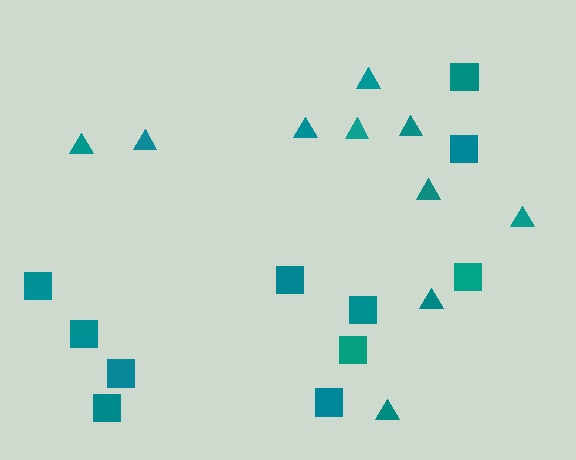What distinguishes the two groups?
There are 2 groups: one group of triangles (10) and one group of squares (11).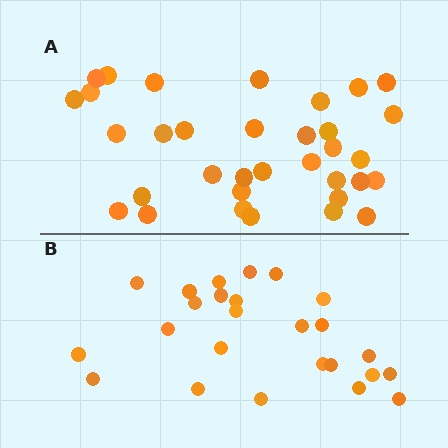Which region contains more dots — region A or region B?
Region A (the top region) has more dots.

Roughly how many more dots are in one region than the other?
Region A has roughly 8 or so more dots than region B.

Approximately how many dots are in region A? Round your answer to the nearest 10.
About 30 dots. (The exact count is 34, which rounds to 30.)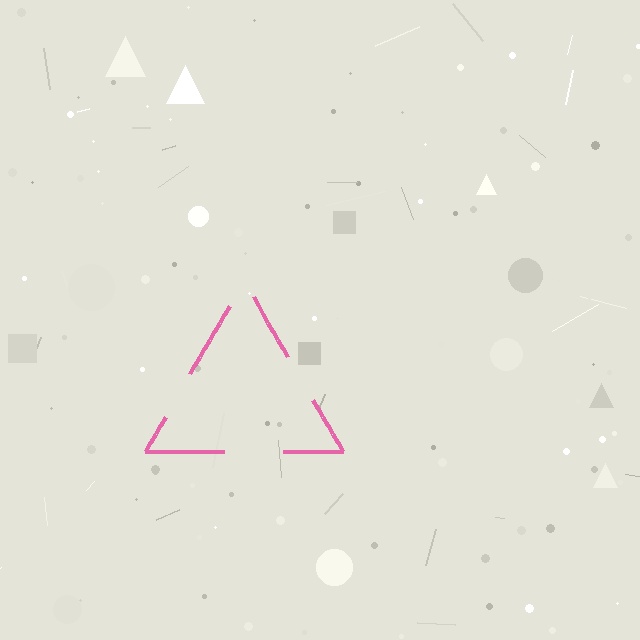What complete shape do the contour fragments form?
The contour fragments form a triangle.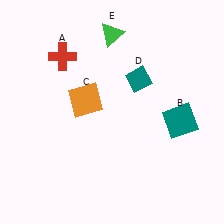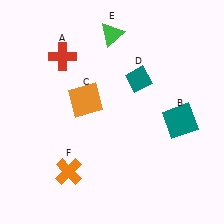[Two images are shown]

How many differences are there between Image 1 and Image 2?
There is 1 difference between the two images.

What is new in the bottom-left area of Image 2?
An orange cross (F) was added in the bottom-left area of Image 2.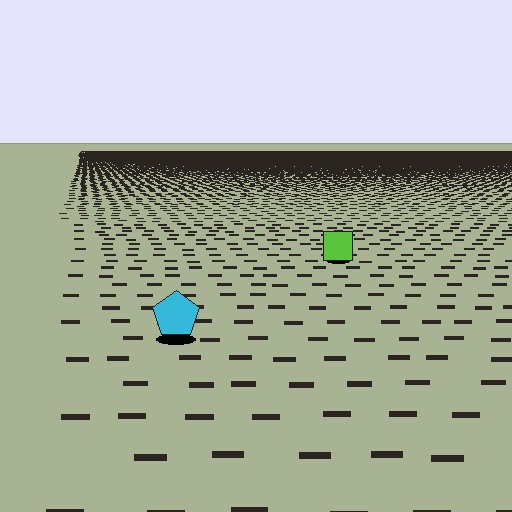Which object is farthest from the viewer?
The lime square is farthest from the viewer. It appears smaller and the ground texture around it is denser.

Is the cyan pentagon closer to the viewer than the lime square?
Yes. The cyan pentagon is closer — you can tell from the texture gradient: the ground texture is coarser near it.